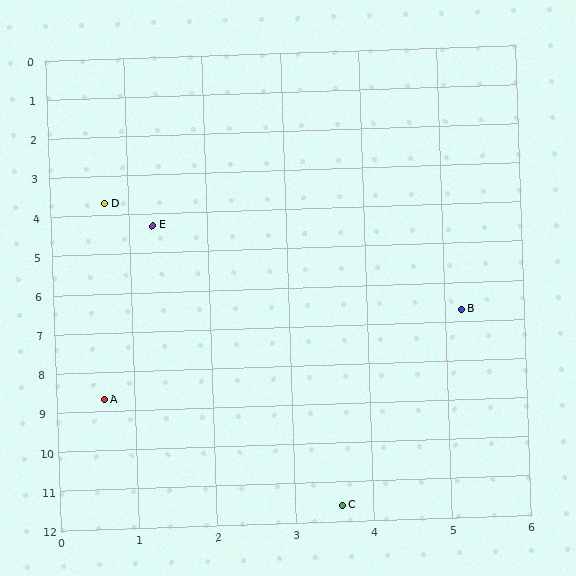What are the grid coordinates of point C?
Point C is at approximately (3.6, 11.6).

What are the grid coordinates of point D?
Point D is at approximately (0.7, 3.7).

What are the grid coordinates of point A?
Point A is at approximately (0.6, 8.7).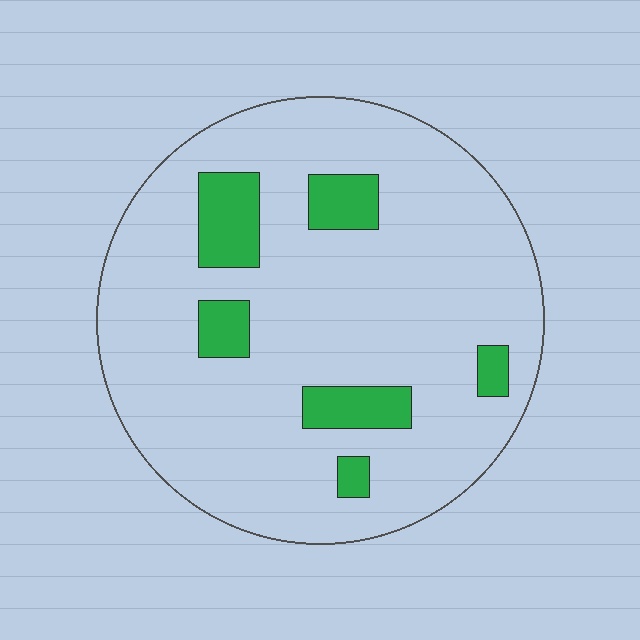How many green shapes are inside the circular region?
6.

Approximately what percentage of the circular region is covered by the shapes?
Approximately 15%.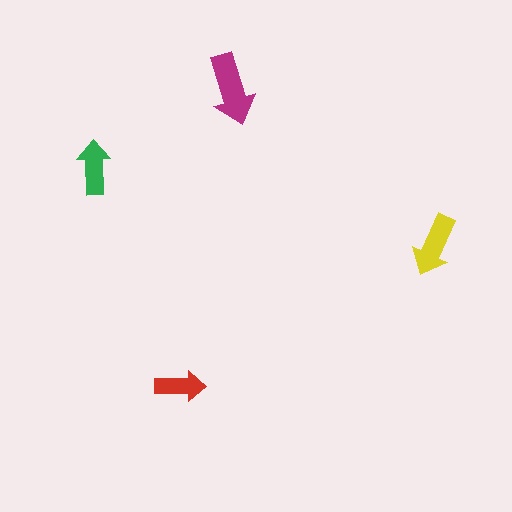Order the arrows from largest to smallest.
the magenta one, the yellow one, the green one, the red one.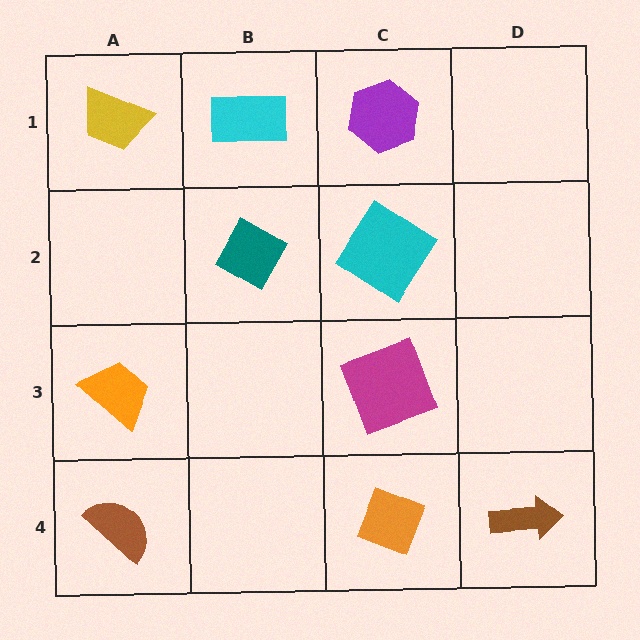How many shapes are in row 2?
2 shapes.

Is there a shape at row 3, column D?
No, that cell is empty.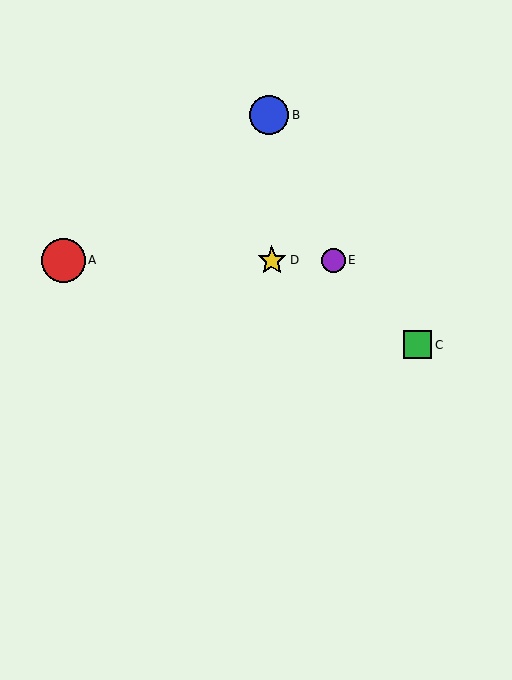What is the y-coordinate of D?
Object D is at y≈260.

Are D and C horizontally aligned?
No, D is at y≈260 and C is at y≈345.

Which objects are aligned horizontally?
Objects A, D, E are aligned horizontally.